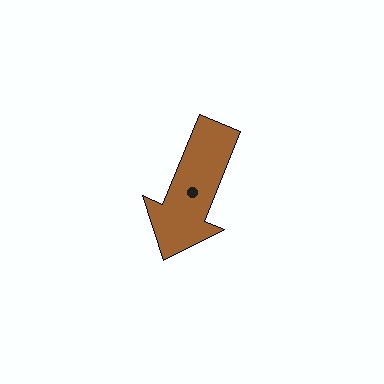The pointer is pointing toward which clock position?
Roughly 7 o'clock.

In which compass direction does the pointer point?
South.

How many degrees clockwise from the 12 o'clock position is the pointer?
Approximately 202 degrees.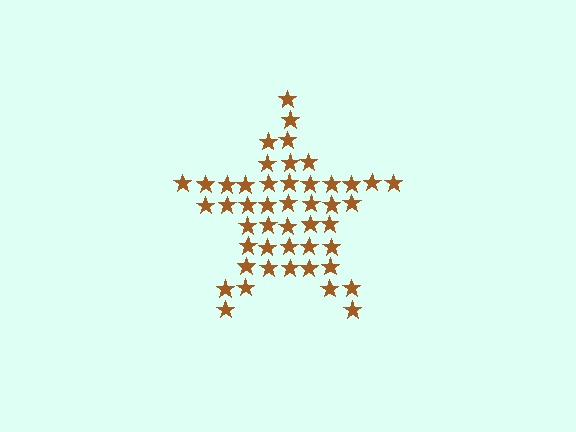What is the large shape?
The large shape is a star.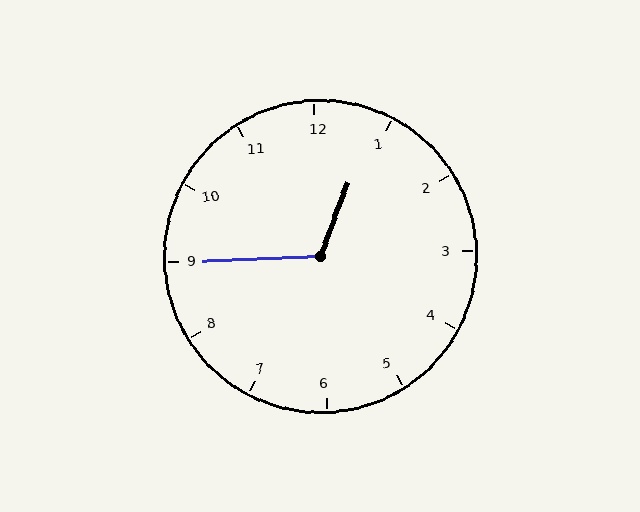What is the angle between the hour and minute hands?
Approximately 112 degrees.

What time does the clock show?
12:45.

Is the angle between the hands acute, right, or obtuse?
It is obtuse.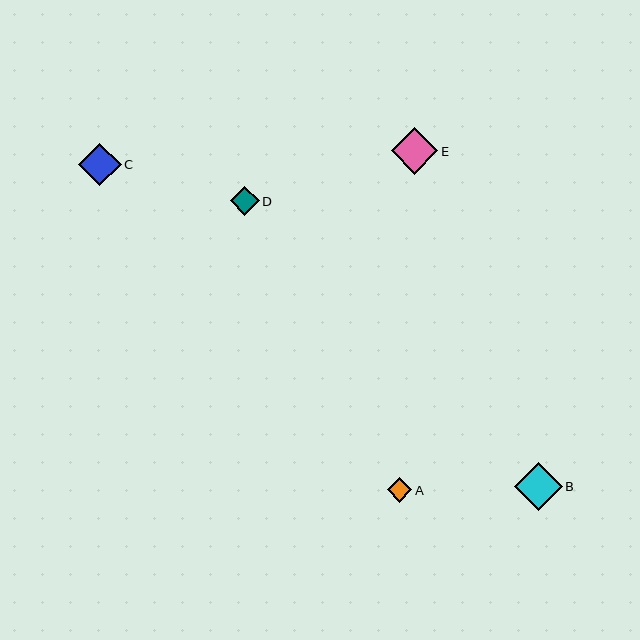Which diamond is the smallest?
Diamond A is the smallest with a size of approximately 25 pixels.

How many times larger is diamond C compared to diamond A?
Diamond C is approximately 1.7 times the size of diamond A.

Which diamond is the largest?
Diamond B is the largest with a size of approximately 48 pixels.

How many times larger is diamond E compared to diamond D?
Diamond E is approximately 1.6 times the size of diamond D.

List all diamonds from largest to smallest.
From largest to smallest: B, E, C, D, A.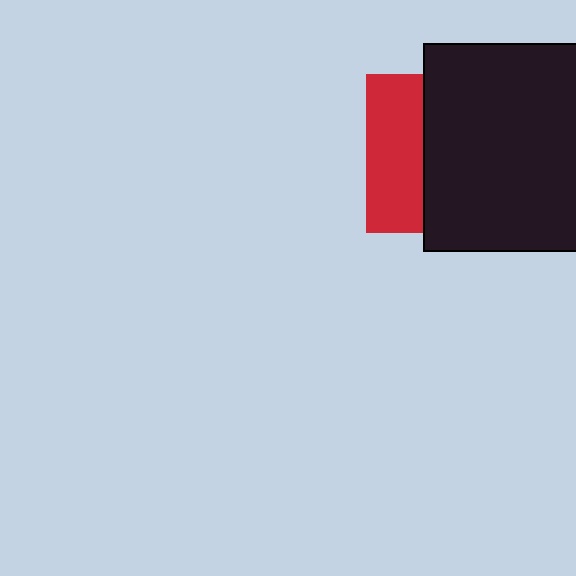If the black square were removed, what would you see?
You would see the complete red square.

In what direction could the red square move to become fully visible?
The red square could move left. That would shift it out from behind the black square entirely.